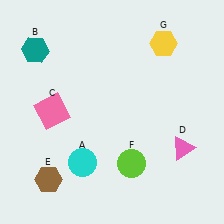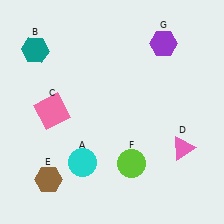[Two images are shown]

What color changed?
The hexagon (G) changed from yellow in Image 1 to purple in Image 2.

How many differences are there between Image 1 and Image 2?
There is 1 difference between the two images.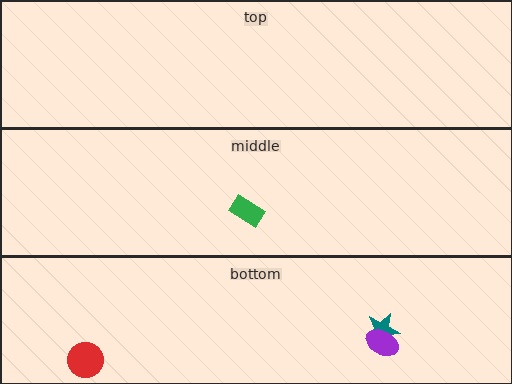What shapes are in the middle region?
The green rectangle.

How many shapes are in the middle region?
1.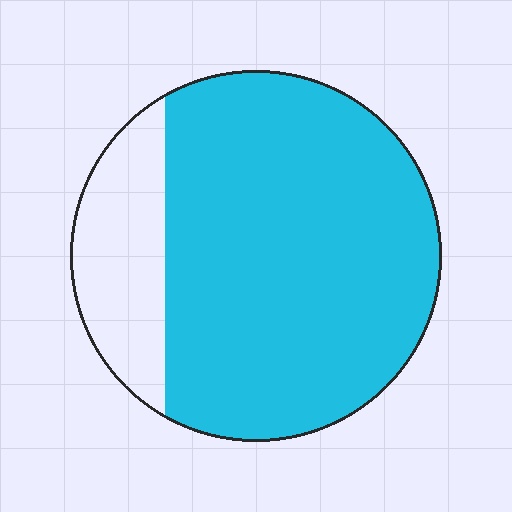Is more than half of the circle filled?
Yes.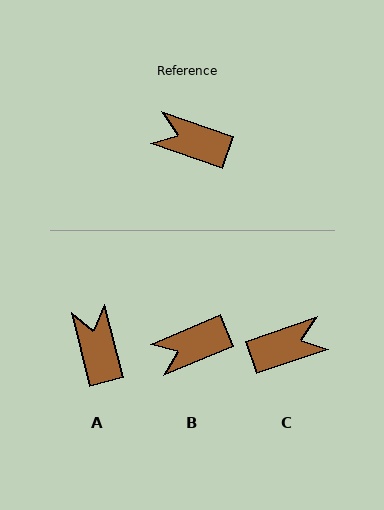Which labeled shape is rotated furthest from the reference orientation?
C, about 142 degrees away.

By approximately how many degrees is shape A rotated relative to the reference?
Approximately 57 degrees clockwise.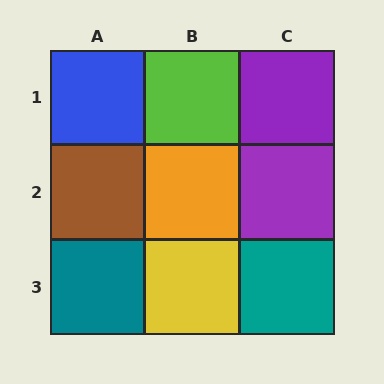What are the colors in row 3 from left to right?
Teal, yellow, teal.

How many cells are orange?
1 cell is orange.